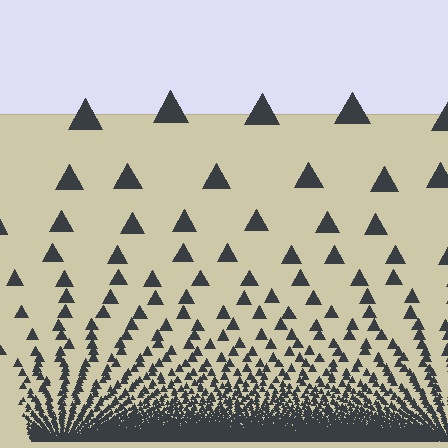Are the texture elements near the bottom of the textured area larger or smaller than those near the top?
Smaller. The gradient is inverted — elements near the bottom are smaller and denser.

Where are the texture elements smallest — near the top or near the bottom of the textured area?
Near the bottom.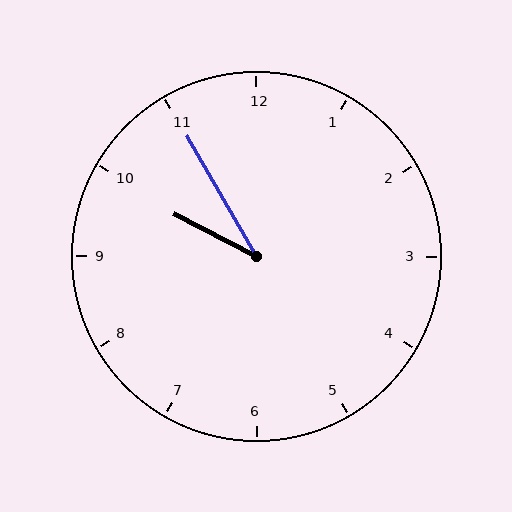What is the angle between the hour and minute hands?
Approximately 32 degrees.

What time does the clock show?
9:55.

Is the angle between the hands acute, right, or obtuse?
It is acute.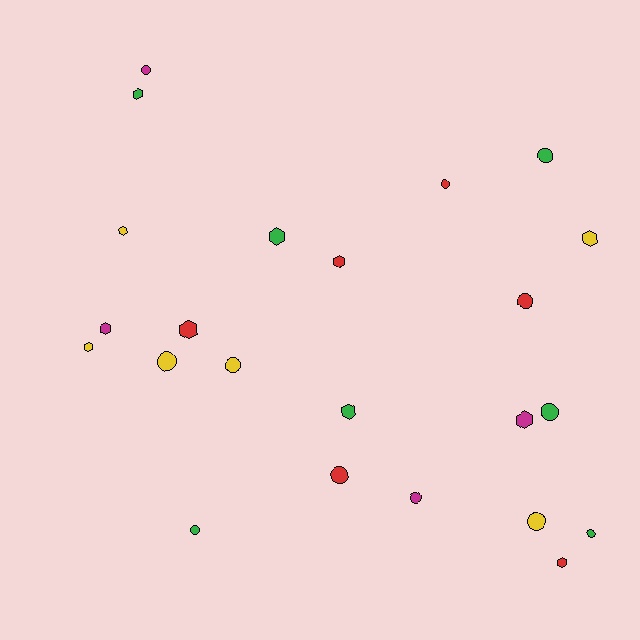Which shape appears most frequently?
Circle, with 12 objects.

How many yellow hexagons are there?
There are 3 yellow hexagons.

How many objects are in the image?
There are 23 objects.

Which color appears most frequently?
Green, with 7 objects.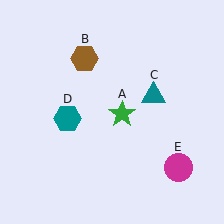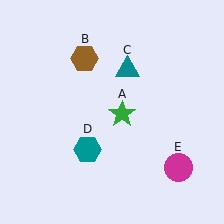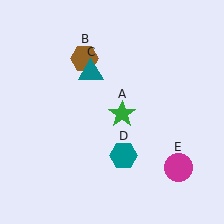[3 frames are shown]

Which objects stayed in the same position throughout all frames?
Green star (object A) and brown hexagon (object B) and magenta circle (object E) remained stationary.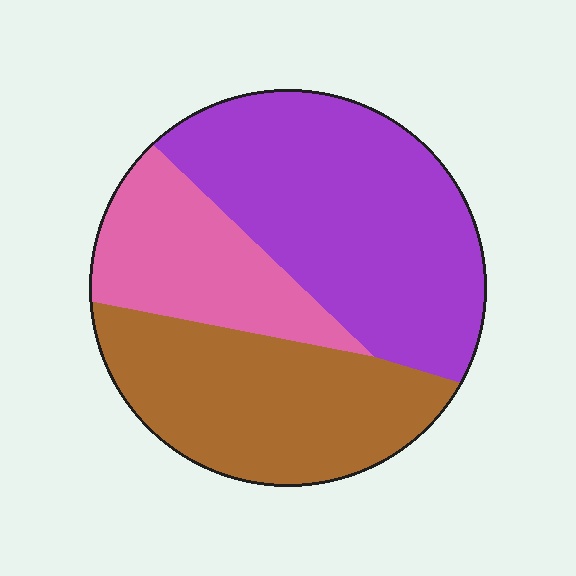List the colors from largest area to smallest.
From largest to smallest: purple, brown, pink.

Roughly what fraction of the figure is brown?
Brown covers roughly 35% of the figure.